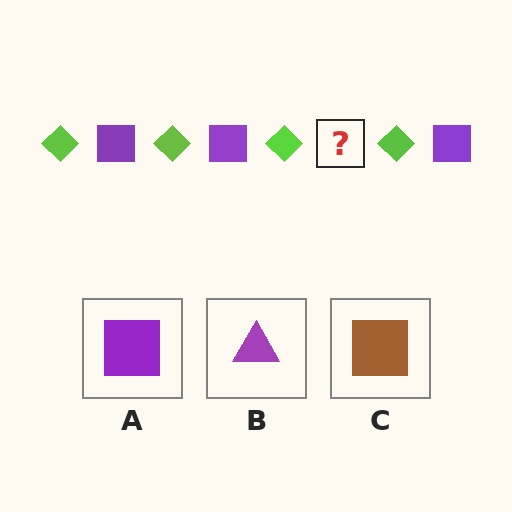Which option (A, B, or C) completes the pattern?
A.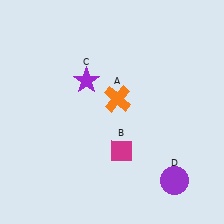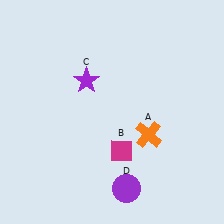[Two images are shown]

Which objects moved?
The objects that moved are: the orange cross (A), the purple circle (D).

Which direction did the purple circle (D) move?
The purple circle (D) moved left.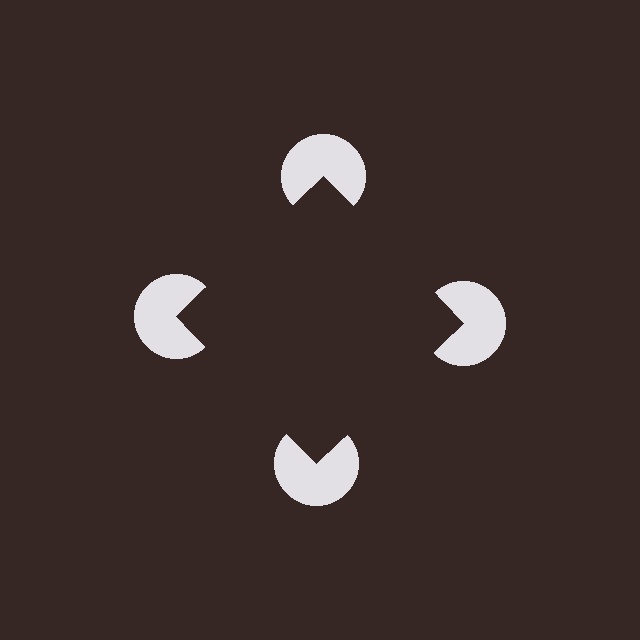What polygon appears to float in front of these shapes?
An illusory square — its edges are inferred from the aligned wedge cuts in the pac-man discs, not physically drawn.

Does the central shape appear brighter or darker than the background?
It typically appears slightly darker than the background, even though no actual brightness change is drawn.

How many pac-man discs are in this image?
There are 4 — one at each vertex of the illusory square.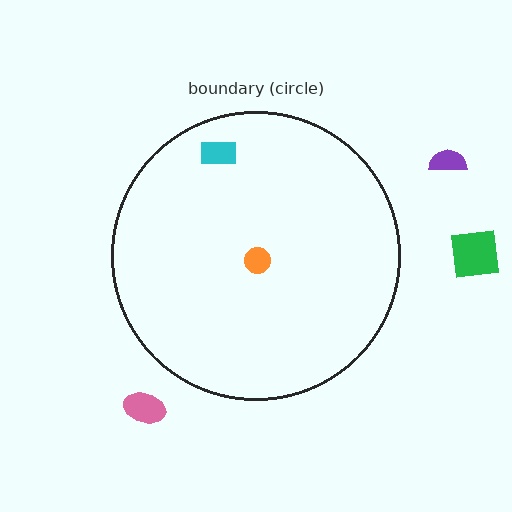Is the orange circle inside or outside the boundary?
Inside.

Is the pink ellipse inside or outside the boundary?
Outside.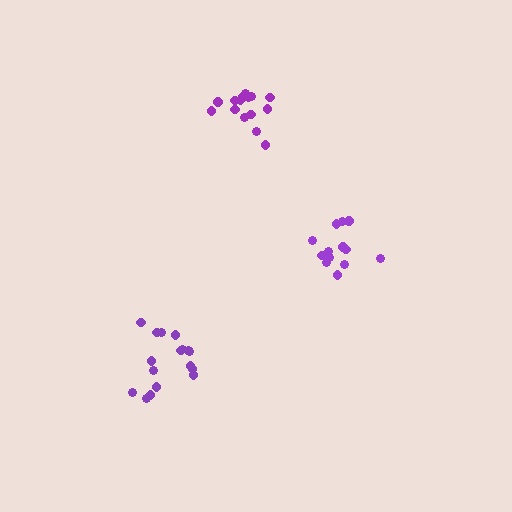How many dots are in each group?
Group 1: 13 dots, Group 2: 15 dots, Group 3: 17 dots (45 total).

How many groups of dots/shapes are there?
There are 3 groups.